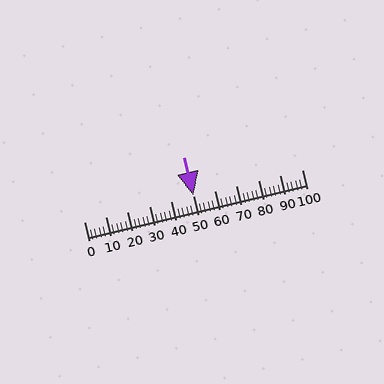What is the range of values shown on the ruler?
The ruler shows values from 0 to 100.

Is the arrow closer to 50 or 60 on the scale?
The arrow is closer to 50.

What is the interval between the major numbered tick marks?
The major tick marks are spaced 10 units apart.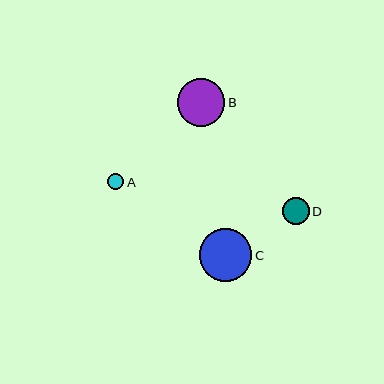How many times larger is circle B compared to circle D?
Circle B is approximately 1.8 times the size of circle D.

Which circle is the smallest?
Circle A is the smallest with a size of approximately 16 pixels.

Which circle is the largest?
Circle C is the largest with a size of approximately 52 pixels.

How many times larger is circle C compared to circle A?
Circle C is approximately 3.3 times the size of circle A.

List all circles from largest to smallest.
From largest to smallest: C, B, D, A.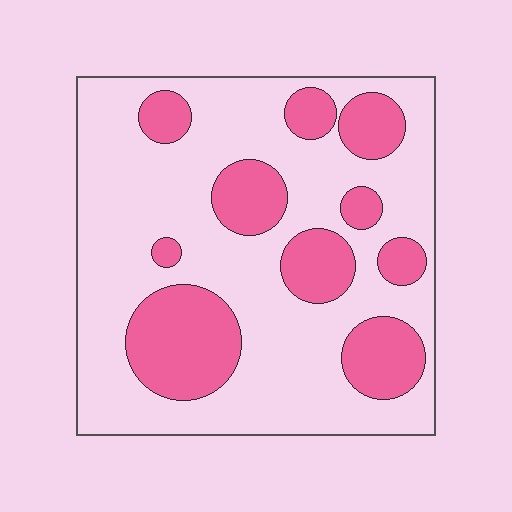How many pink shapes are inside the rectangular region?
10.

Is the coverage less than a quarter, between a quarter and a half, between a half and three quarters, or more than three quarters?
Between a quarter and a half.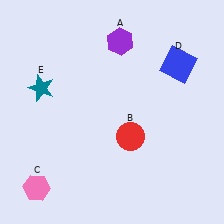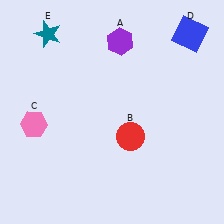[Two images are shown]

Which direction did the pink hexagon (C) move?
The pink hexagon (C) moved up.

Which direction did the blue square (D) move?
The blue square (D) moved up.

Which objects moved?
The objects that moved are: the pink hexagon (C), the blue square (D), the teal star (E).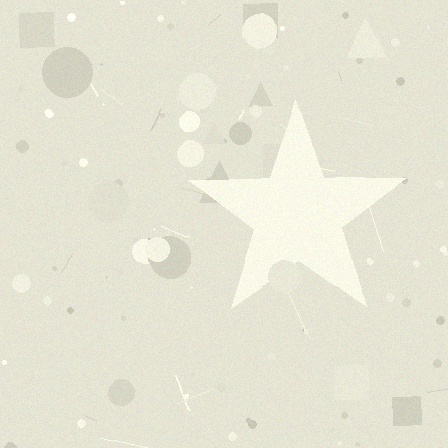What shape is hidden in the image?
A star is hidden in the image.